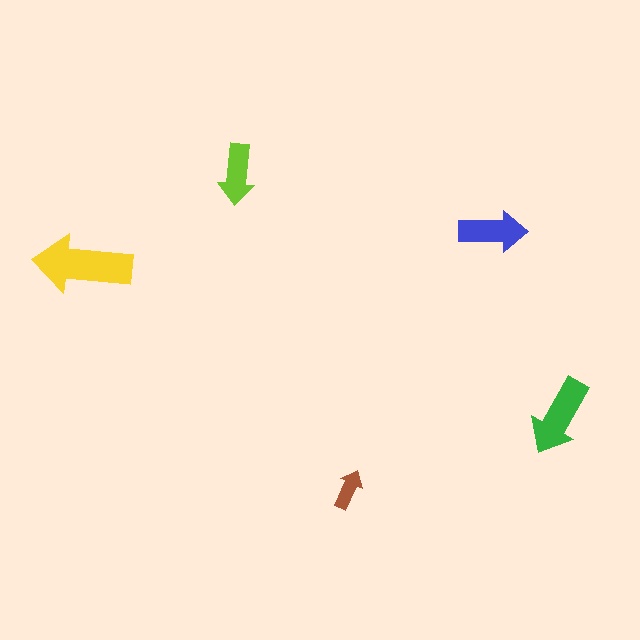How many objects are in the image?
There are 5 objects in the image.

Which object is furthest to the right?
The green arrow is rightmost.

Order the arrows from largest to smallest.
the yellow one, the green one, the blue one, the lime one, the brown one.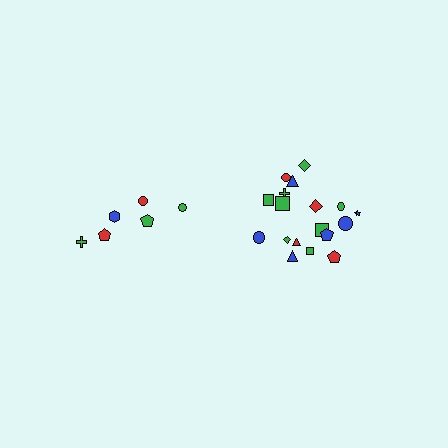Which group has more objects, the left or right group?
The right group.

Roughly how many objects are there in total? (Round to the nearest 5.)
Roughly 25 objects in total.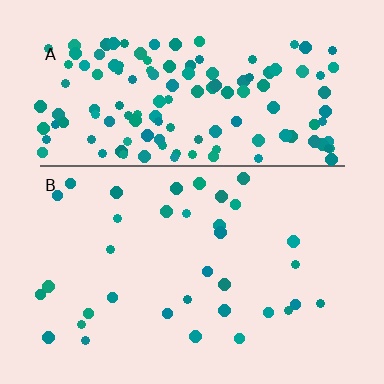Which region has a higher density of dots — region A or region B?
A (the top).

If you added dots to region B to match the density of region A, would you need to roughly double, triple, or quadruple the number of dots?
Approximately quadruple.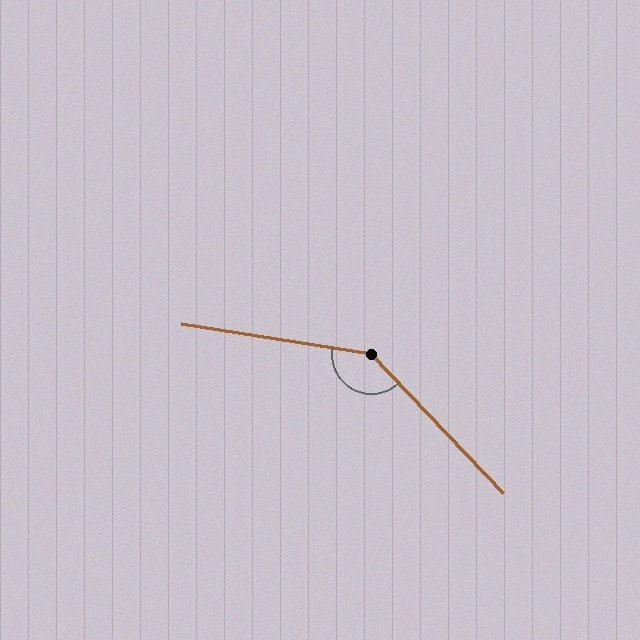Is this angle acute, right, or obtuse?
It is obtuse.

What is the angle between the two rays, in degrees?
Approximately 142 degrees.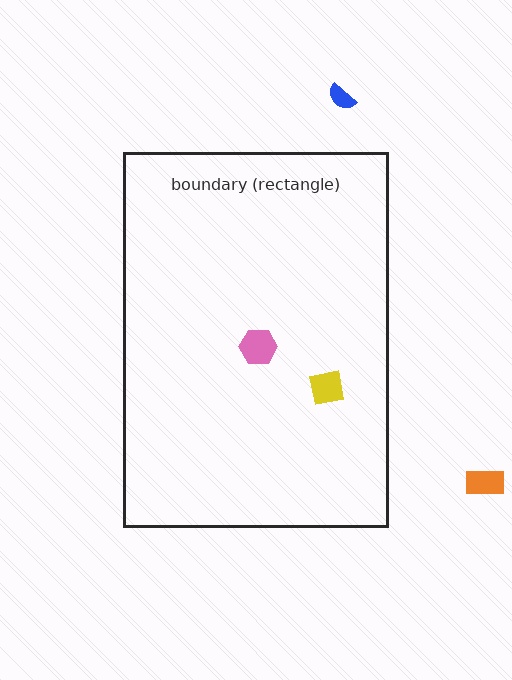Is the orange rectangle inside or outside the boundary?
Outside.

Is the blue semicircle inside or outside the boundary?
Outside.